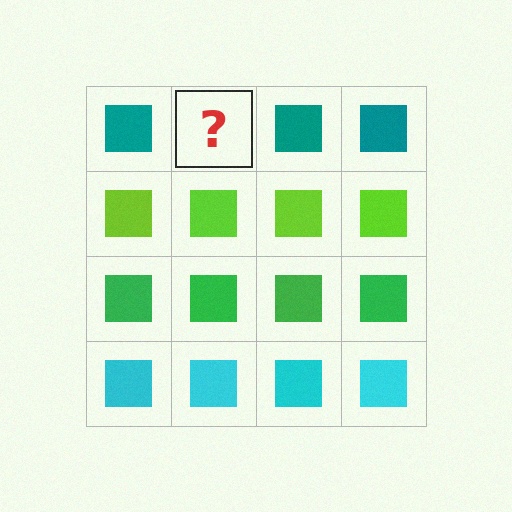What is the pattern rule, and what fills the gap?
The rule is that each row has a consistent color. The gap should be filled with a teal square.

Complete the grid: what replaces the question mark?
The question mark should be replaced with a teal square.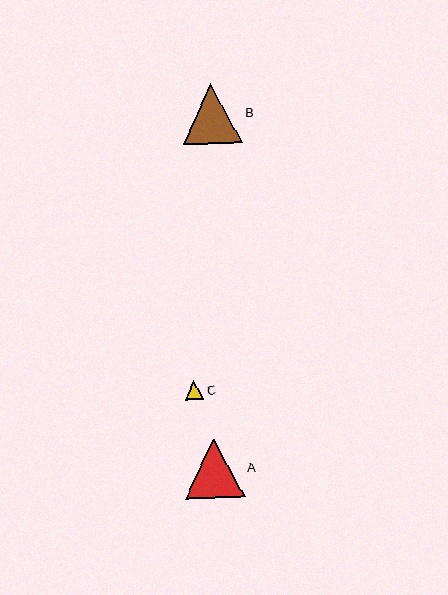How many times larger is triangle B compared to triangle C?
Triangle B is approximately 3.2 times the size of triangle C.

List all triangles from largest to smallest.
From largest to smallest: B, A, C.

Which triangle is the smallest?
Triangle C is the smallest with a size of approximately 18 pixels.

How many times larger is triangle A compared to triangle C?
Triangle A is approximately 3.2 times the size of triangle C.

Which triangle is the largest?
Triangle B is the largest with a size of approximately 60 pixels.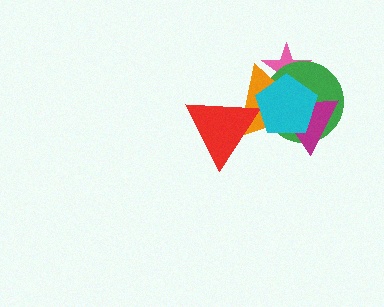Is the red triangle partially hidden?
Yes, it is partially covered by another shape.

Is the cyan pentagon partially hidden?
No, no other shape covers it.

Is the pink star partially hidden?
Yes, it is partially covered by another shape.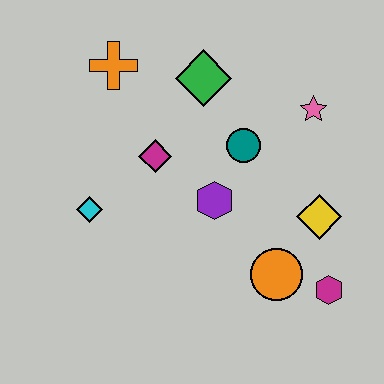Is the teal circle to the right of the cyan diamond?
Yes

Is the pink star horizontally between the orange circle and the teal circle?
No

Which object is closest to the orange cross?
The green diamond is closest to the orange cross.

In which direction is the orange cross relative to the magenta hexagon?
The orange cross is above the magenta hexagon.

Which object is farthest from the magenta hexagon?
The orange cross is farthest from the magenta hexagon.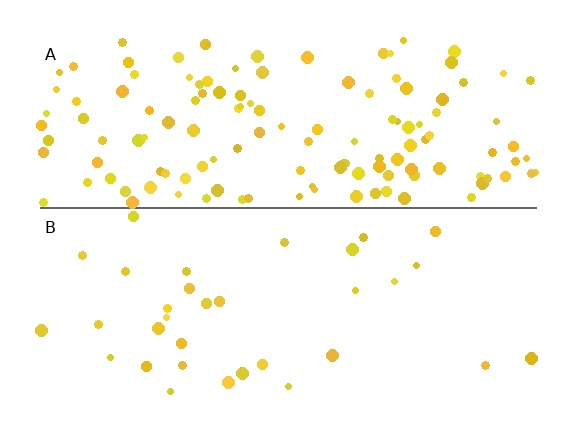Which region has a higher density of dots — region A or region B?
A (the top).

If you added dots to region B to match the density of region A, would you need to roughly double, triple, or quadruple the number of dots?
Approximately quadruple.